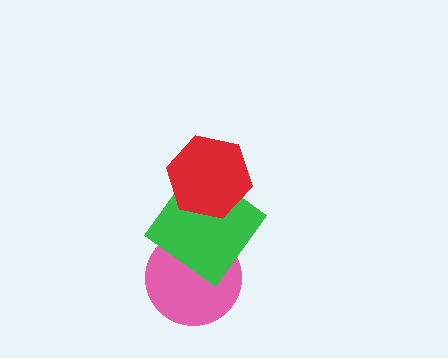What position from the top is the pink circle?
The pink circle is 3rd from the top.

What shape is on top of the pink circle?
The green diamond is on top of the pink circle.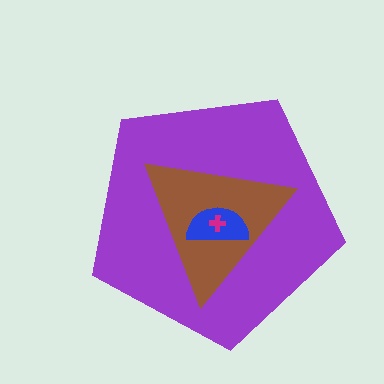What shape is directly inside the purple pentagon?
The brown triangle.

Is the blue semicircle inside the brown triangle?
Yes.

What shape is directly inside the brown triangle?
The blue semicircle.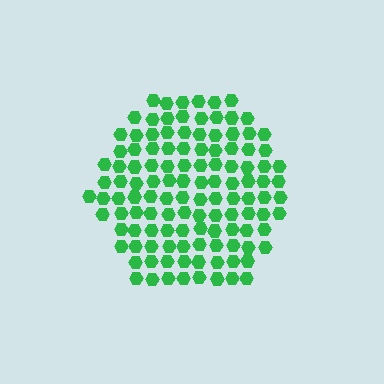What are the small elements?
The small elements are hexagons.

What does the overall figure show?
The overall figure shows a hexagon.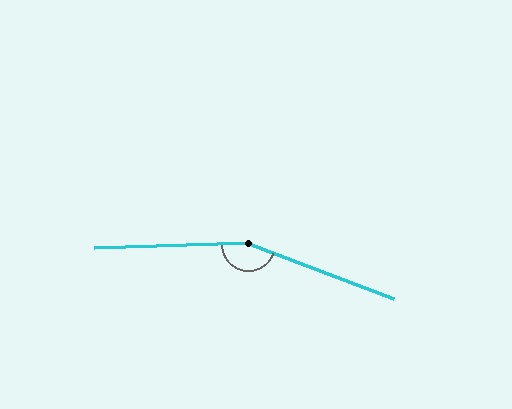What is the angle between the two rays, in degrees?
Approximately 158 degrees.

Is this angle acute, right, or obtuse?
It is obtuse.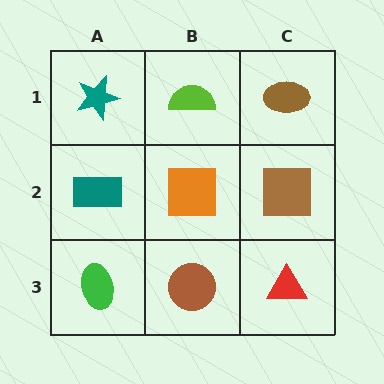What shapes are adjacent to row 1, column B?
An orange square (row 2, column B), a teal star (row 1, column A), a brown ellipse (row 1, column C).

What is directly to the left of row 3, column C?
A brown circle.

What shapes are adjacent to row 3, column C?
A brown square (row 2, column C), a brown circle (row 3, column B).